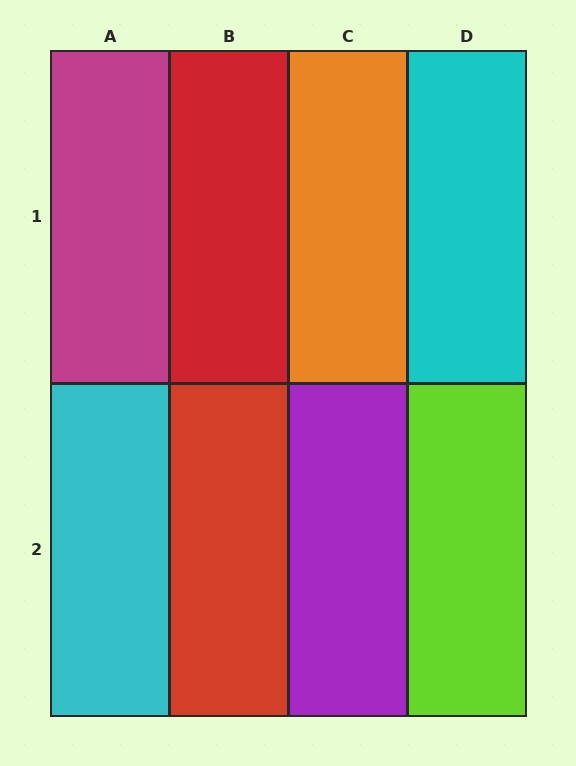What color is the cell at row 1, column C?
Orange.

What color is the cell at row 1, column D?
Cyan.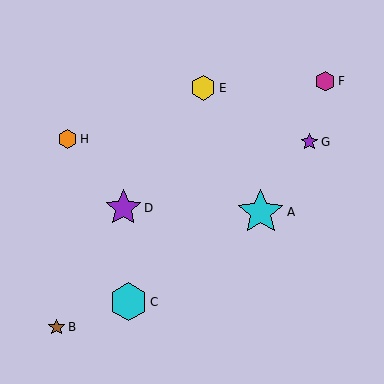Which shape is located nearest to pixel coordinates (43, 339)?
The brown star (labeled B) at (57, 327) is nearest to that location.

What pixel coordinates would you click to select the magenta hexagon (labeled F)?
Click at (325, 81) to select the magenta hexagon F.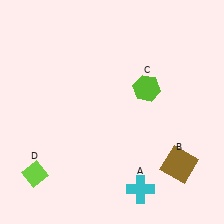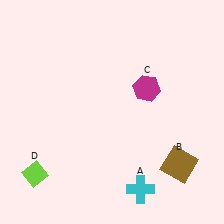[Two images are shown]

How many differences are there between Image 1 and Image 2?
There is 1 difference between the two images.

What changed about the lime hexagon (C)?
In Image 1, C is lime. In Image 2, it changed to magenta.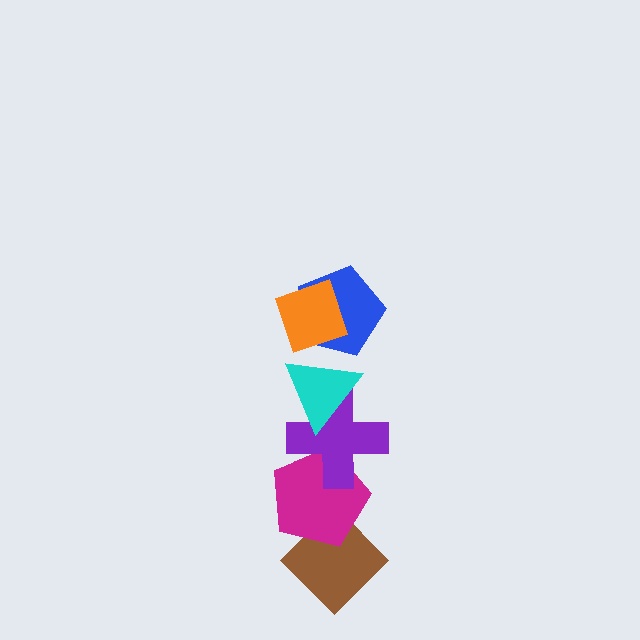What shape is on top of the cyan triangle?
The blue pentagon is on top of the cyan triangle.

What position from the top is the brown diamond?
The brown diamond is 6th from the top.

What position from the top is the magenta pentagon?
The magenta pentagon is 5th from the top.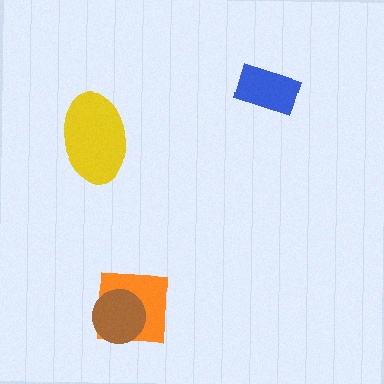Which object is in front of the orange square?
The brown circle is in front of the orange square.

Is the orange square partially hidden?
Yes, it is partially covered by another shape.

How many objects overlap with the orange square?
1 object overlaps with the orange square.